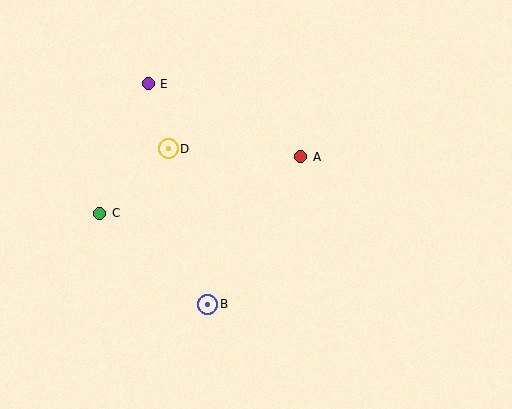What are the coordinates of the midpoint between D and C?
The midpoint between D and C is at (134, 181).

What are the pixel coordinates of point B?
Point B is at (208, 304).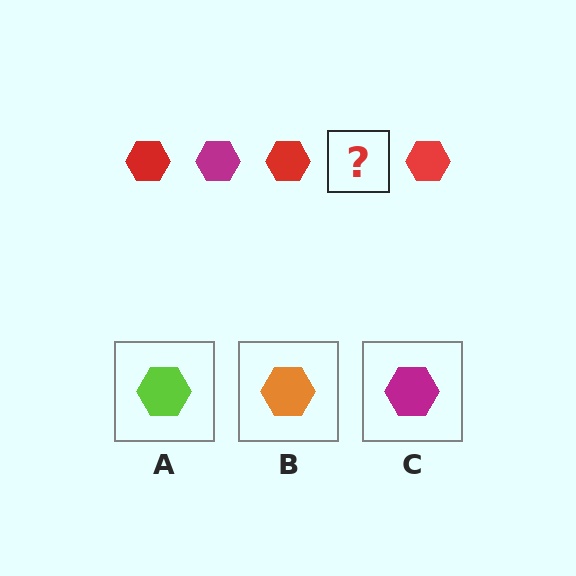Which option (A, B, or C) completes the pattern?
C.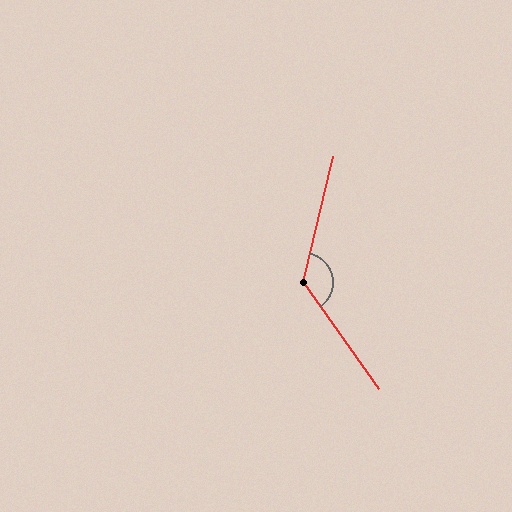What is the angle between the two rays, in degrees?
Approximately 131 degrees.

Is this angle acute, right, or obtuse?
It is obtuse.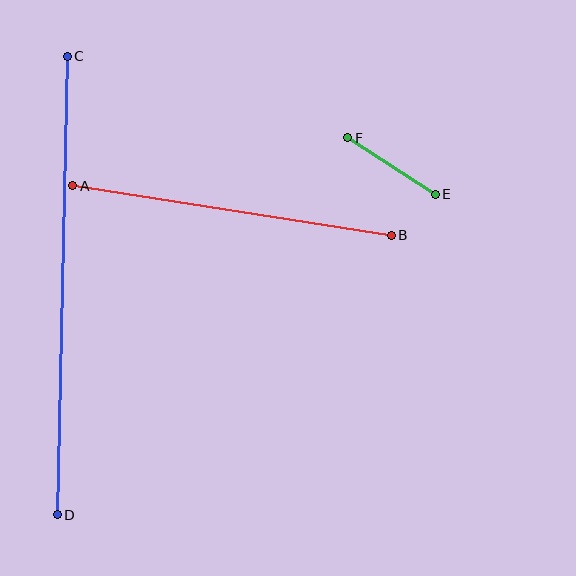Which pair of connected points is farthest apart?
Points C and D are farthest apart.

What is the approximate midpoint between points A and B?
The midpoint is at approximately (232, 211) pixels.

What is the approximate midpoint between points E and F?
The midpoint is at approximately (392, 166) pixels.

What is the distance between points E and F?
The distance is approximately 104 pixels.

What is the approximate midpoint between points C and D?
The midpoint is at approximately (62, 286) pixels.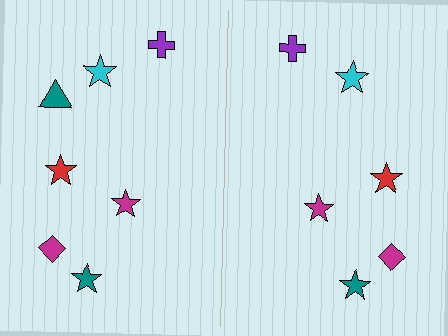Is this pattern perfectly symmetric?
No, the pattern is not perfectly symmetric. A teal triangle is missing from the right side.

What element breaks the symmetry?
A teal triangle is missing from the right side.